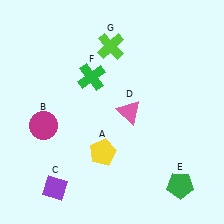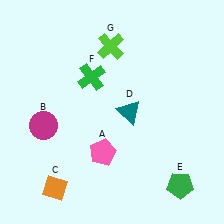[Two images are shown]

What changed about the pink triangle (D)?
In Image 1, D is pink. In Image 2, it changed to teal.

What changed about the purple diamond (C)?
In Image 1, C is purple. In Image 2, it changed to orange.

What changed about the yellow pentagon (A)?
In Image 1, A is yellow. In Image 2, it changed to pink.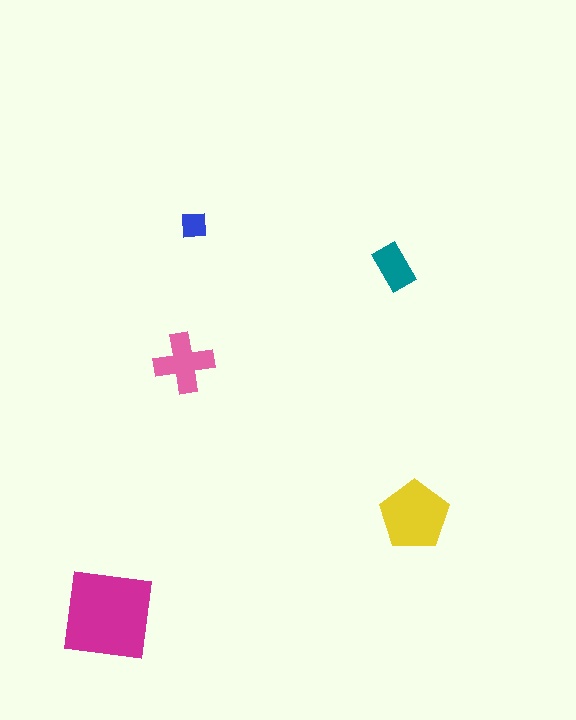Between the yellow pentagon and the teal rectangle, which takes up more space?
The yellow pentagon.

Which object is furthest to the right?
The yellow pentagon is rightmost.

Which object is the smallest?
The blue square.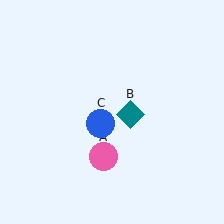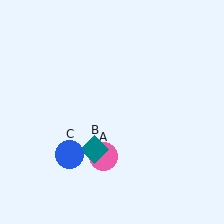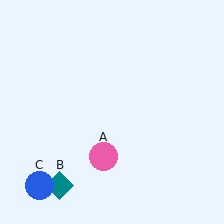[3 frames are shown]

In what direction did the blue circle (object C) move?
The blue circle (object C) moved down and to the left.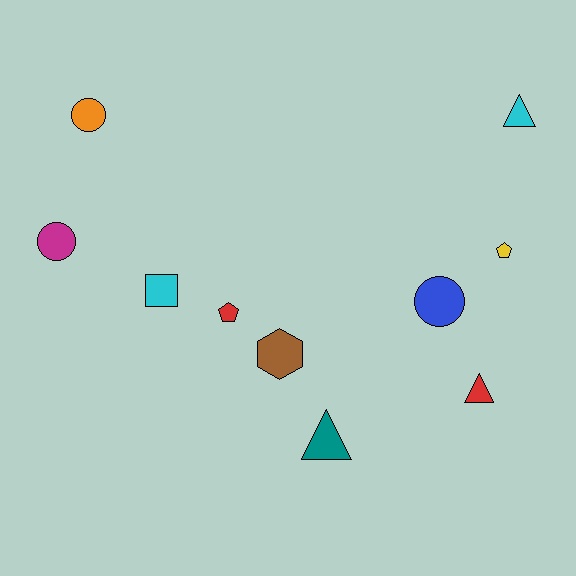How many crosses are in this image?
There are no crosses.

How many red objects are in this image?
There are 2 red objects.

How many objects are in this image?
There are 10 objects.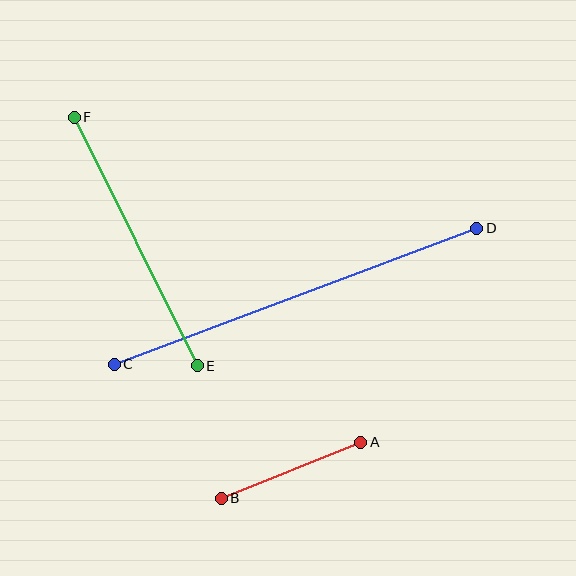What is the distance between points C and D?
The distance is approximately 387 pixels.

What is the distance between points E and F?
The distance is approximately 277 pixels.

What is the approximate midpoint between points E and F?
The midpoint is at approximately (136, 242) pixels.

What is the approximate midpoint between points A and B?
The midpoint is at approximately (291, 470) pixels.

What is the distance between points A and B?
The distance is approximately 150 pixels.